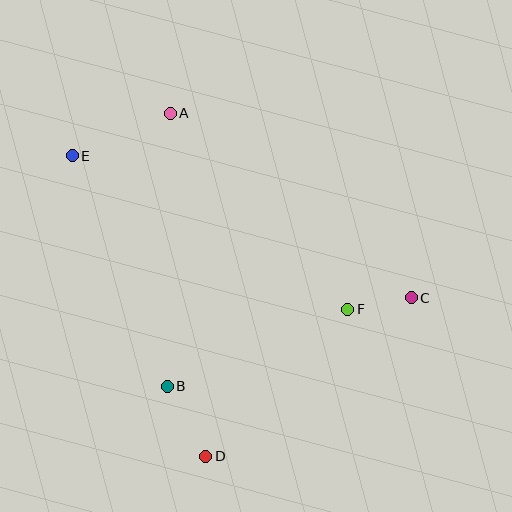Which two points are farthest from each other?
Points C and E are farthest from each other.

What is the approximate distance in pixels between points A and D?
The distance between A and D is approximately 345 pixels.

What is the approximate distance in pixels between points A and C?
The distance between A and C is approximately 303 pixels.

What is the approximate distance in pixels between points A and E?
The distance between A and E is approximately 107 pixels.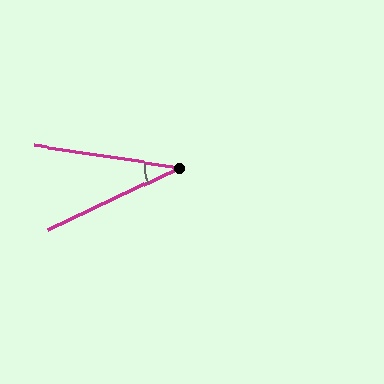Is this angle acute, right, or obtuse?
It is acute.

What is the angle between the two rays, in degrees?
Approximately 34 degrees.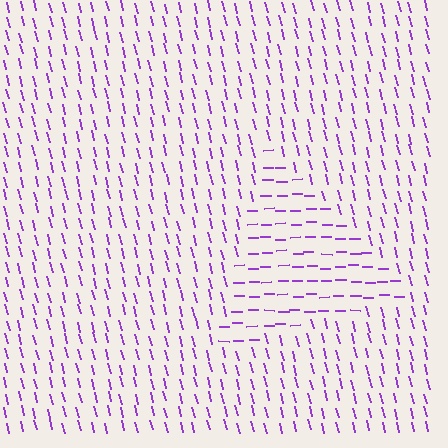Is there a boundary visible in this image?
Yes, there is a texture boundary formed by a change in line orientation.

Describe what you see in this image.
The image is filled with small purple line segments. A triangle region in the image has lines oriented differently from the surrounding lines, creating a visible texture boundary.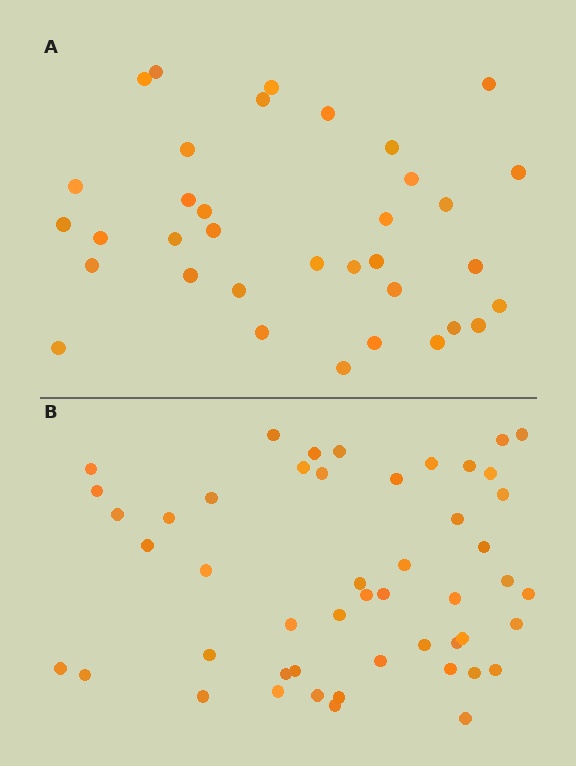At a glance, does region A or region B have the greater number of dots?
Region B (the bottom region) has more dots.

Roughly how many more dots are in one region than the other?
Region B has approximately 15 more dots than region A.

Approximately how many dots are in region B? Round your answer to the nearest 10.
About 50 dots. (The exact count is 49, which rounds to 50.)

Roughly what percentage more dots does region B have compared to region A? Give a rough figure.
About 40% more.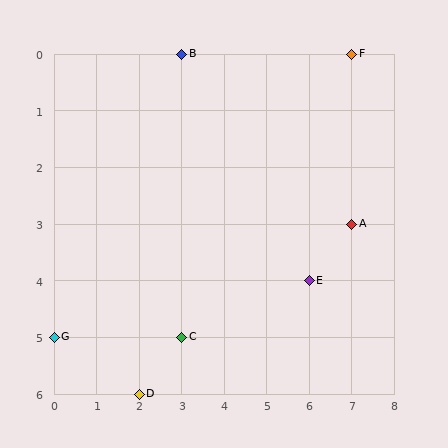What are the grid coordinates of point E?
Point E is at grid coordinates (6, 4).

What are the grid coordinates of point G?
Point G is at grid coordinates (0, 5).